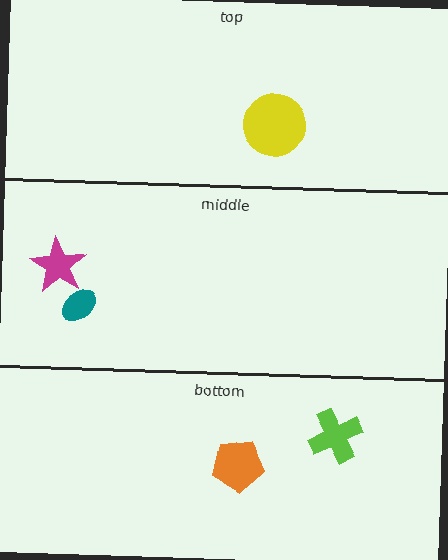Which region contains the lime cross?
The bottom region.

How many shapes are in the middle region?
2.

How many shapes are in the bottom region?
2.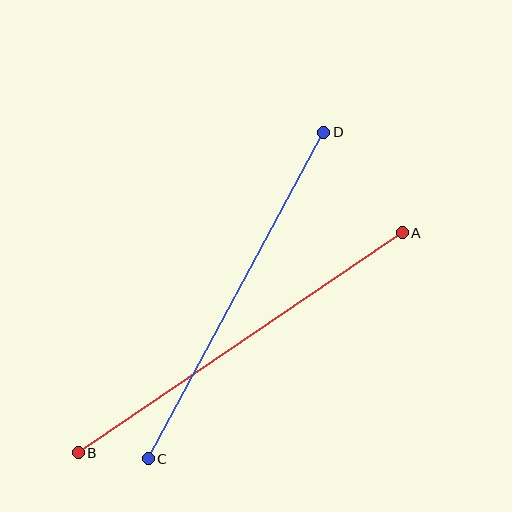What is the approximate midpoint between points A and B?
The midpoint is at approximately (240, 343) pixels.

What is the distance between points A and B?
The distance is approximately 392 pixels.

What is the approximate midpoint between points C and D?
The midpoint is at approximately (236, 296) pixels.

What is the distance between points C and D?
The distance is approximately 371 pixels.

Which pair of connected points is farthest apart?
Points A and B are farthest apart.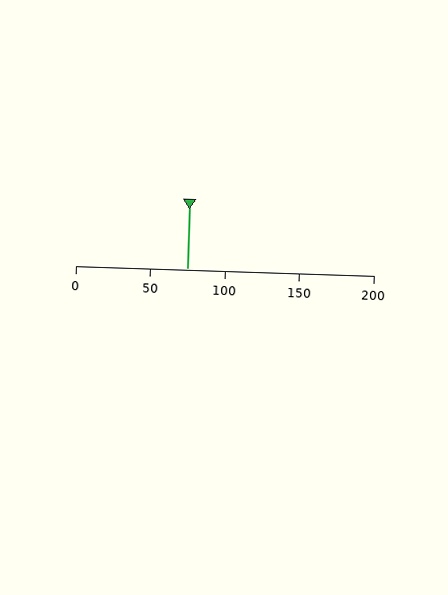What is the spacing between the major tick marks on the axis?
The major ticks are spaced 50 apart.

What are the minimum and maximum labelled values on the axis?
The axis runs from 0 to 200.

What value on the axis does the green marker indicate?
The marker indicates approximately 75.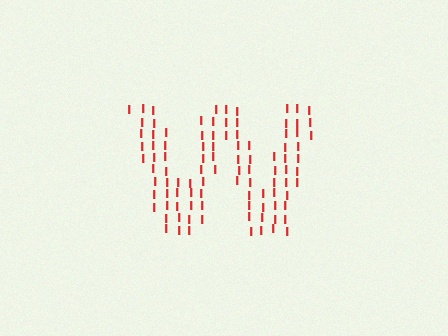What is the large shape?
The large shape is the letter W.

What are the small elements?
The small elements are letter I's.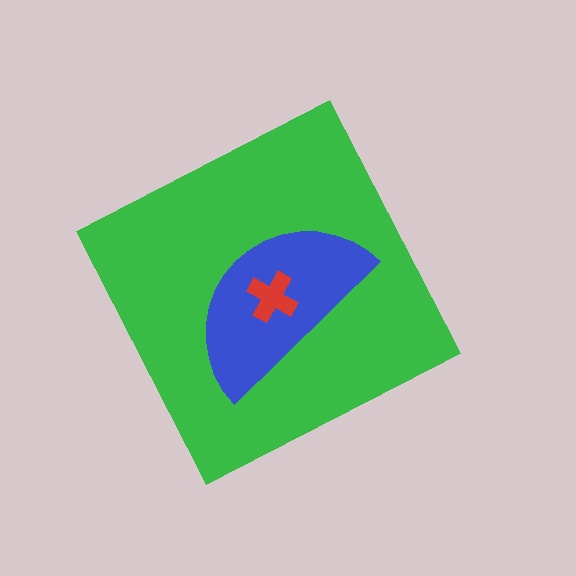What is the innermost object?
The red cross.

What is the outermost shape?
The green diamond.